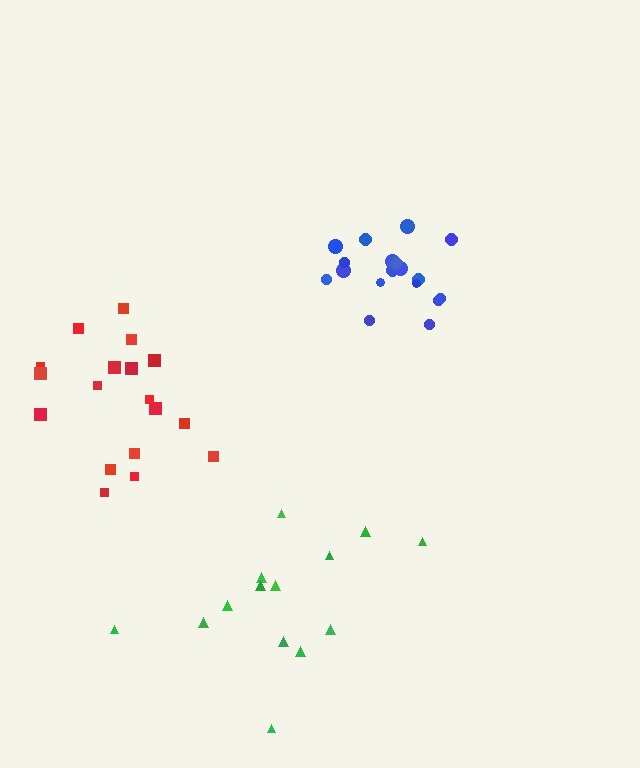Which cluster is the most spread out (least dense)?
Green.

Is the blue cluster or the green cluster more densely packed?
Blue.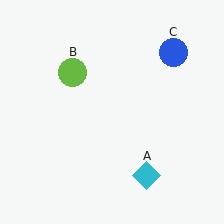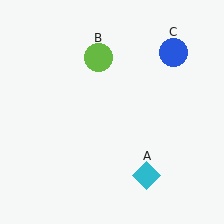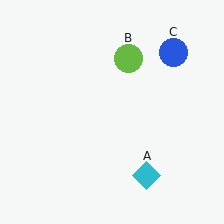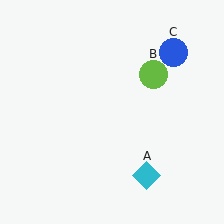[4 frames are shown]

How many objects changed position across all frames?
1 object changed position: lime circle (object B).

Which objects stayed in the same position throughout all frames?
Cyan diamond (object A) and blue circle (object C) remained stationary.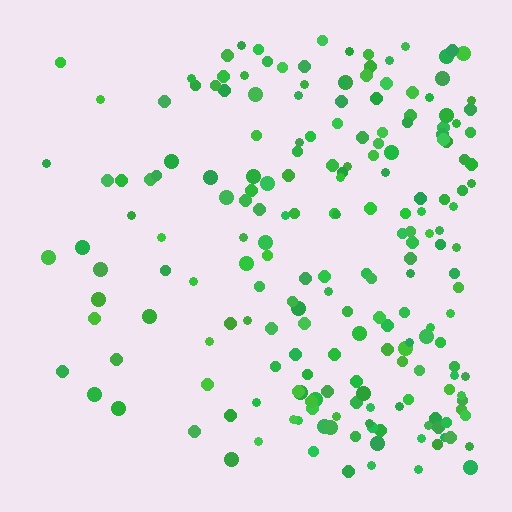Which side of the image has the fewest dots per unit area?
The left.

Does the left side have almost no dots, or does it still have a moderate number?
Still a moderate number, just noticeably fewer than the right.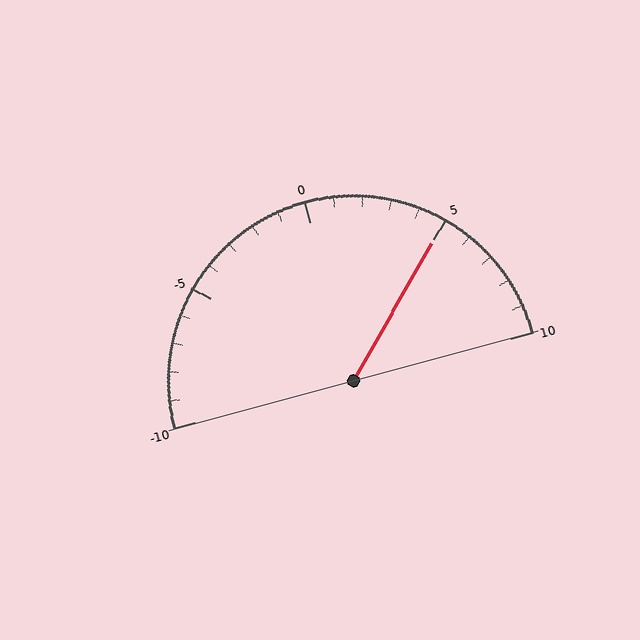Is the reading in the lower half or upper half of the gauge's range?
The reading is in the upper half of the range (-10 to 10).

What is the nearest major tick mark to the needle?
The nearest major tick mark is 5.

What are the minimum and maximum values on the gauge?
The gauge ranges from -10 to 10.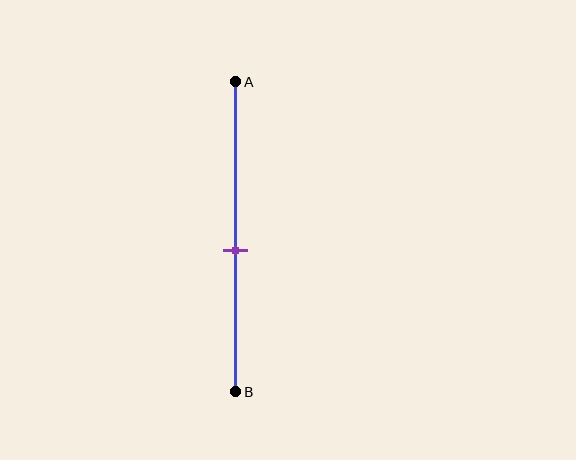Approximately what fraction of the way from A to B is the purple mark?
The purple mark is approximately 55% of the way from A to B.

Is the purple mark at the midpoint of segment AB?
No, the mark is at about 55% from A, not at the 50% midpoint.